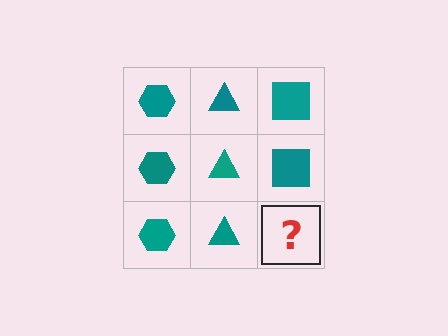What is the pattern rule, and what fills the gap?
The rule is that each column has a consistent shape. The gap should be filled with a teal square.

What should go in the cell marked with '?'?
The missing cell should contain a teal square.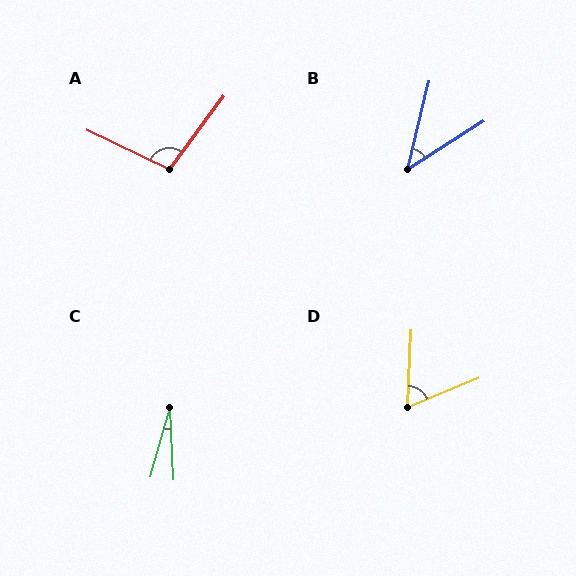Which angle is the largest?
A, at approximately 101 degrees.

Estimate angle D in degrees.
Approximately 65 degrees.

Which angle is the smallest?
C, at approximately 18 degrees.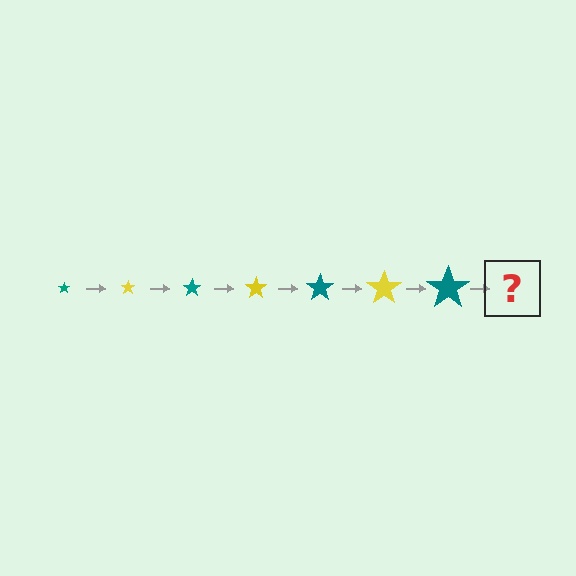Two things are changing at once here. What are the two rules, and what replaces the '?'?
The two rules are that the star grows larger each step and the color cycles through teal and yellow. The '?' should be a yellow star, larger than the previous one.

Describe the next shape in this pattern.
It should be a yellow star, larger than the previous one.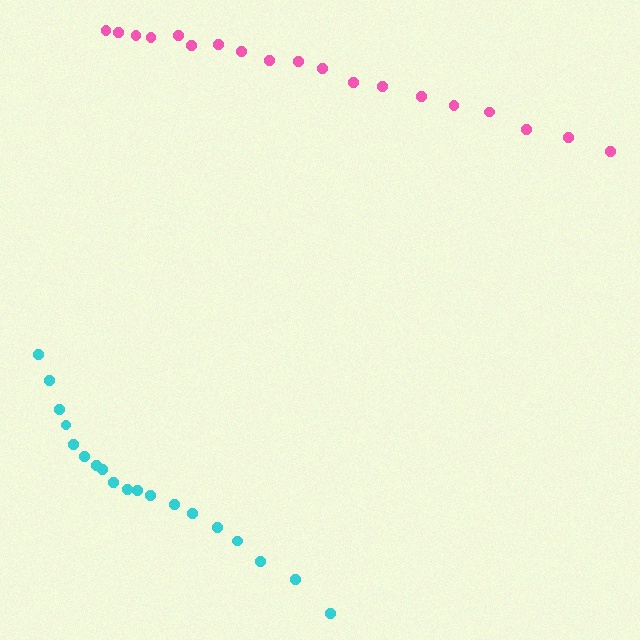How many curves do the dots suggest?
There are 2 distinct paths.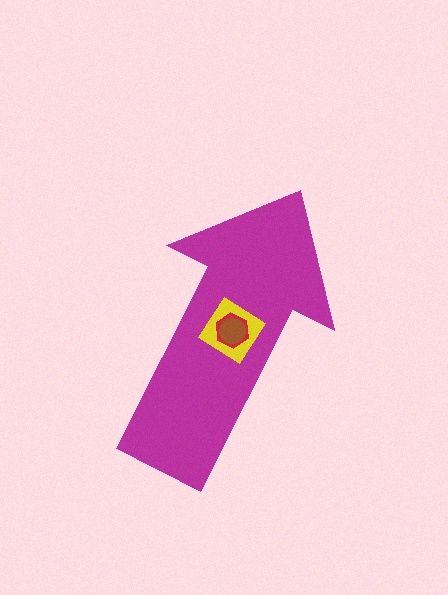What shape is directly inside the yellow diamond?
The red hexagon.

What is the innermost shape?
The brown circle.